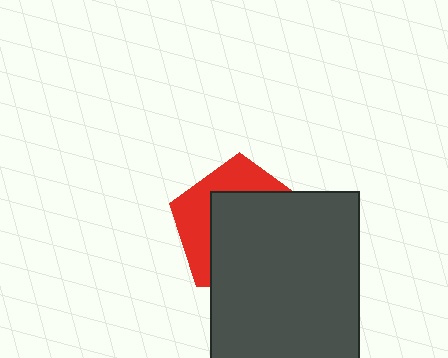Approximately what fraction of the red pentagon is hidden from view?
Roughly 64% of the red pentagon is hidden behind the dark gray rectangle.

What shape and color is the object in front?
The object in front is a dark gray rectangle.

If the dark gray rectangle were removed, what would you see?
You would see the complete red pentagon.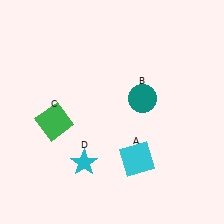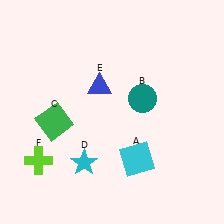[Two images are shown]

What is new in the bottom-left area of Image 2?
A lime cross (F) was added in the bottom-left area of Image 2.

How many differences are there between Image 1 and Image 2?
There are 2 differences between the two images.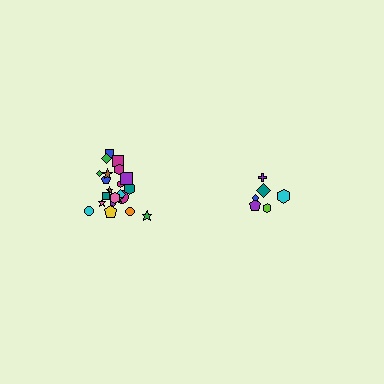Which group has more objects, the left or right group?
The left group.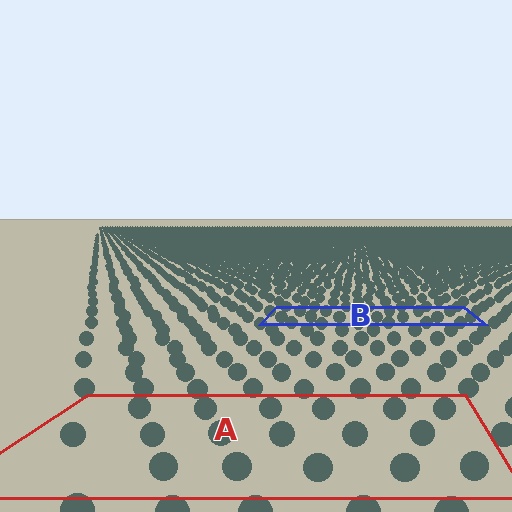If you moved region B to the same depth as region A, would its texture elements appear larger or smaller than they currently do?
They would appear larger. At a closer depth, the same texture elements are projected at a bigger on-screen size.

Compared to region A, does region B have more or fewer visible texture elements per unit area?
Region B has more texture elements per unit area — they are packed more densely because it is farther away.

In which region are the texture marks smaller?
The texture marks are smaller in region B, because it is farther away.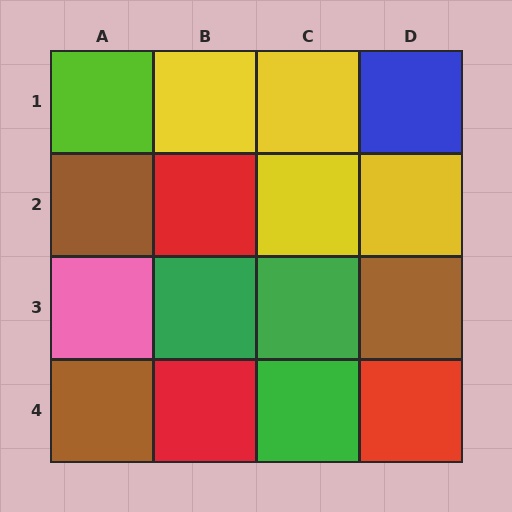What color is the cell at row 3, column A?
Pink.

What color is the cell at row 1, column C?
Yellow.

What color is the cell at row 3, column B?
Green.